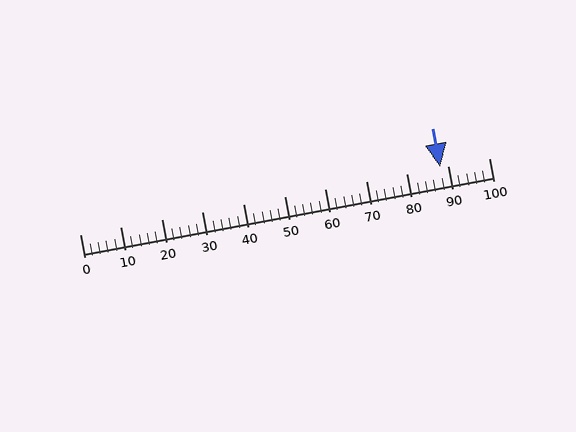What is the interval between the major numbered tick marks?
The major tick marks are spaced 10 units apart.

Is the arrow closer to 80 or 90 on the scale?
The arrow is closer to 90.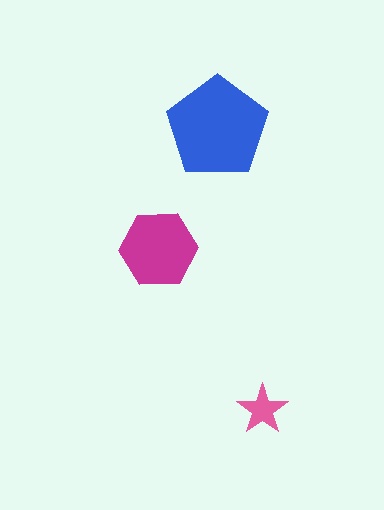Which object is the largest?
The blue pentagon.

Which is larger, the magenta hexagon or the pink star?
The magenta hexagon.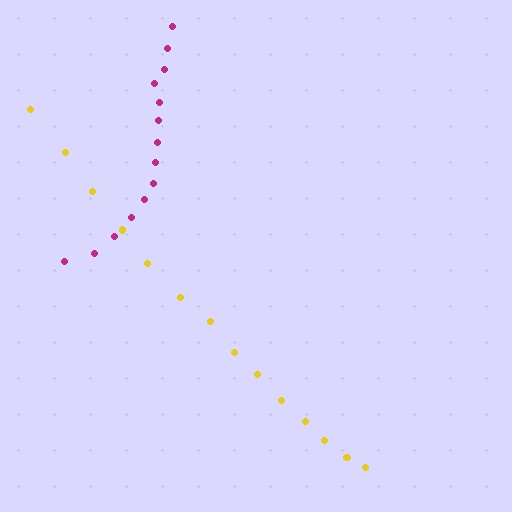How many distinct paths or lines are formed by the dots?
There are 2 distinct paths.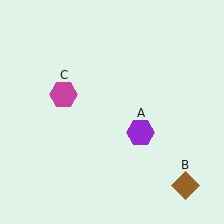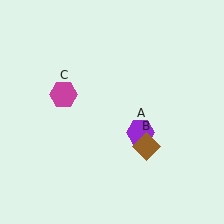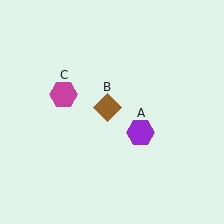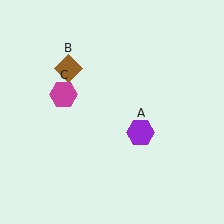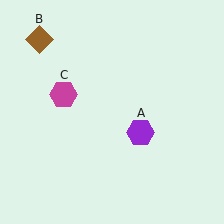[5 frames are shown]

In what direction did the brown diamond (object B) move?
The brown diamond (object B) moved up and to the left.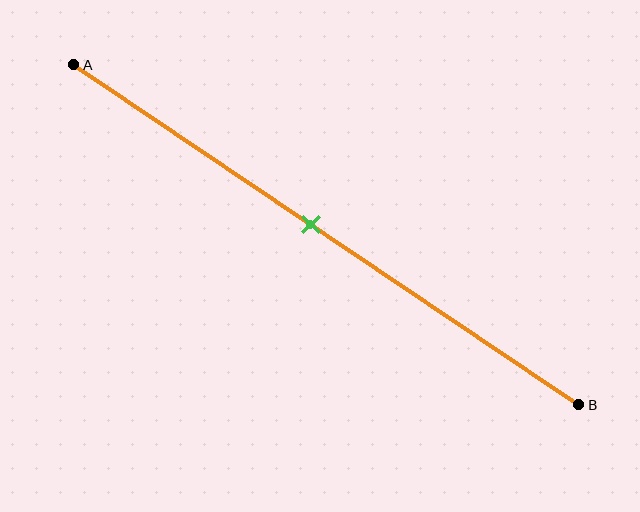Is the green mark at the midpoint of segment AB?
No, the mark is at about 45% from A, not at the 50% midpoint.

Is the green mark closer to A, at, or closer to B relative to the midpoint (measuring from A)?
The green mark is closer to point A than the midpoint of segment AB.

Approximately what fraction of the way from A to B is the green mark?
The green mark is approximately 45% of the way from A to B.